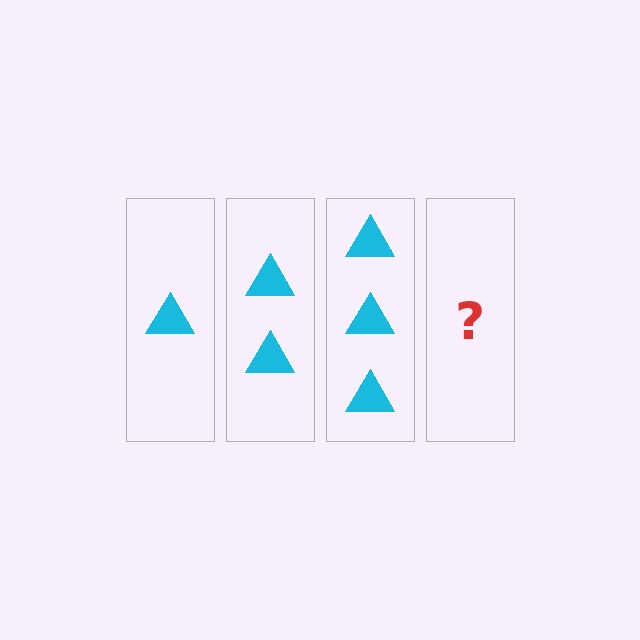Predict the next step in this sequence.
The next step is 4 triangles.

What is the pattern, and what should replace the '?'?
The pattern is that each step adds one more triangle. The '?' should be 4 triangles.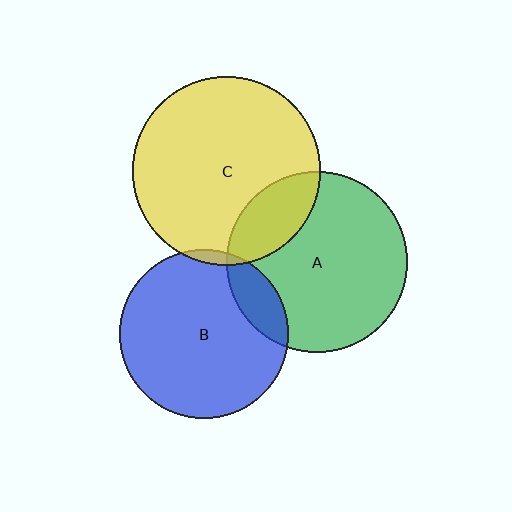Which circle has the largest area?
Circle C (yellow).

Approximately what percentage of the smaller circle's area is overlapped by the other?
Approximately 5%.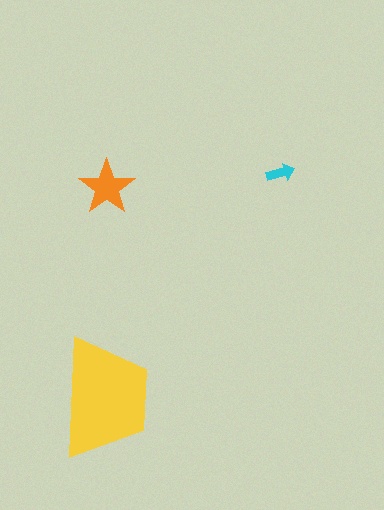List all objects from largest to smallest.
The yellow trapezoid, the orange star, the cyan arrow.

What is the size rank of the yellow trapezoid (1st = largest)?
1st.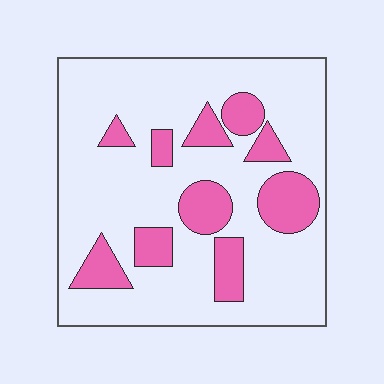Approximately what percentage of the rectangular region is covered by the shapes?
Approximately 20%.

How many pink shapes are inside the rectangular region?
10.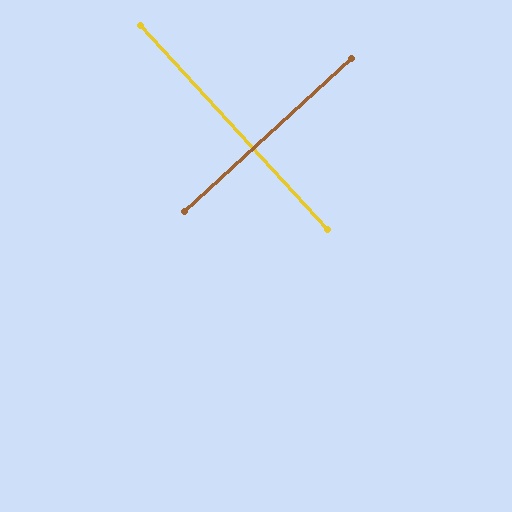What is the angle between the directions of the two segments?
Approximately 90 degrees.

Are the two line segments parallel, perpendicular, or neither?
Perpendicular — they meet at approximately 90°.